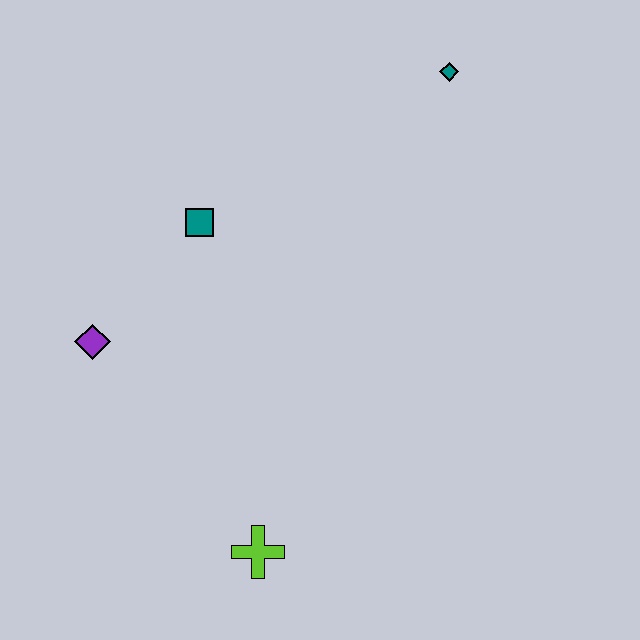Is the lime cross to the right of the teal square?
Yes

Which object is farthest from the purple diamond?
The teal diamond is farthest from the purple diamond.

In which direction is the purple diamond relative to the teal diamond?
The purple diamond is to the left of the teal diamond.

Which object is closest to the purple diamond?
The teal square is closest to the purple diamond.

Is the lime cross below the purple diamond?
Yes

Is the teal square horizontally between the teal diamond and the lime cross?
No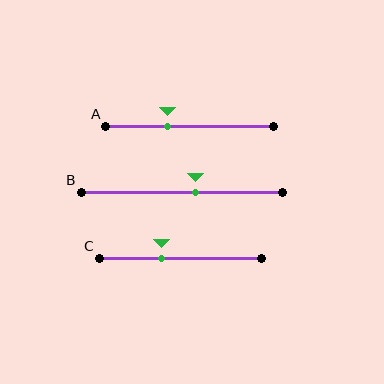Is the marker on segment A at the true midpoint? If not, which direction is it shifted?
No, the marker on segment A is shifted to the left by about 13% of the segment length.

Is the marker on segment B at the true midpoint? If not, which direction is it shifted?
No, the marker on segment B is shifted to the right by about 7% of the segment length.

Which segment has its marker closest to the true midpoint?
Segment B has its marker closest to the true midpoint.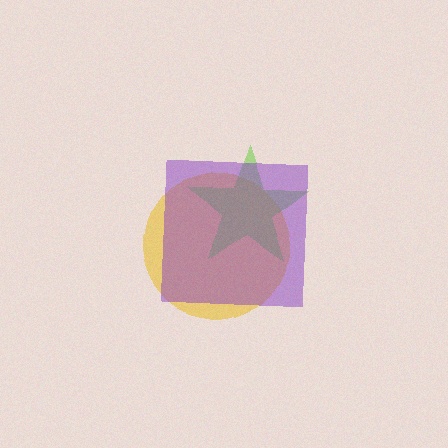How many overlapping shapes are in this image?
There are 3 overlapping shapes in the image.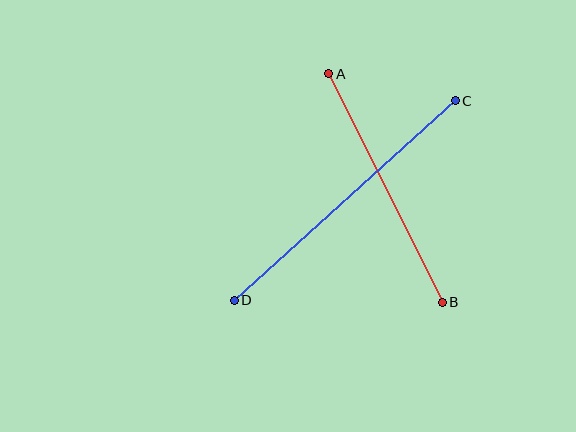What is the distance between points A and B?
The distance is approximately 255 pixels.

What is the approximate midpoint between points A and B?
The midpoint is at approximately (385, 188) pixels.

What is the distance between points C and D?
The distance is approximately 298 pixels.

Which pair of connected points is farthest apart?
Points C and D are farthest apart.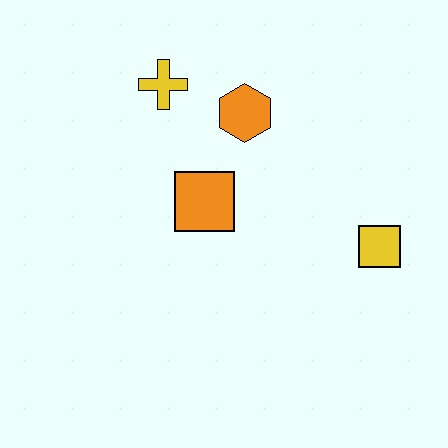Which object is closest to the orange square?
The orange hexagon is closest to the orange square.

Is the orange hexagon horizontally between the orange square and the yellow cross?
No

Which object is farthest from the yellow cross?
The yellow square is farthest from the yellow cross.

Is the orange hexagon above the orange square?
Yes